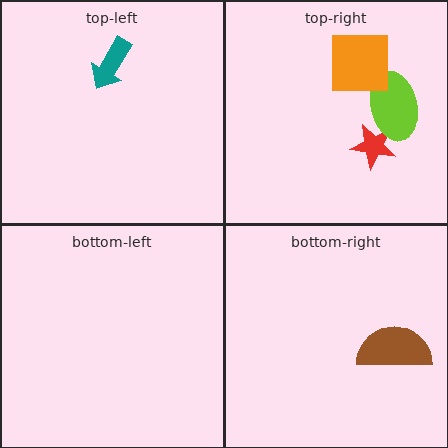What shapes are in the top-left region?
The teal arrow.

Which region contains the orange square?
The top-right region.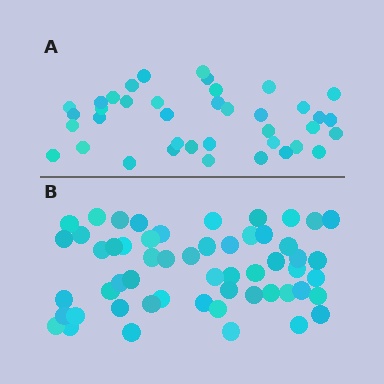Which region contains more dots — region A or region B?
Region B (the bottom region) has more dots.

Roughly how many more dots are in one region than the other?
Region B has approximately 15 more dots than region A.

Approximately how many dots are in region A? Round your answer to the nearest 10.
About 40 dots. (The exact count is 39, which rounds to 40.)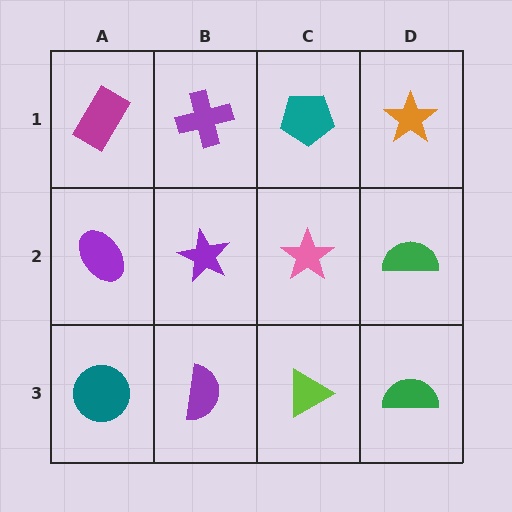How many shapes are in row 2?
4 shapes.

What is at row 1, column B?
A purple cross.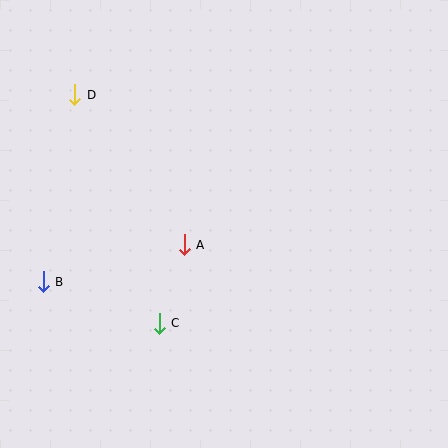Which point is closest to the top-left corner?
Point D is closest to the top-left corner.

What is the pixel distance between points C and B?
The distance between C and B is 123 pixels.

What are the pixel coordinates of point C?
Point C is at (159, 323).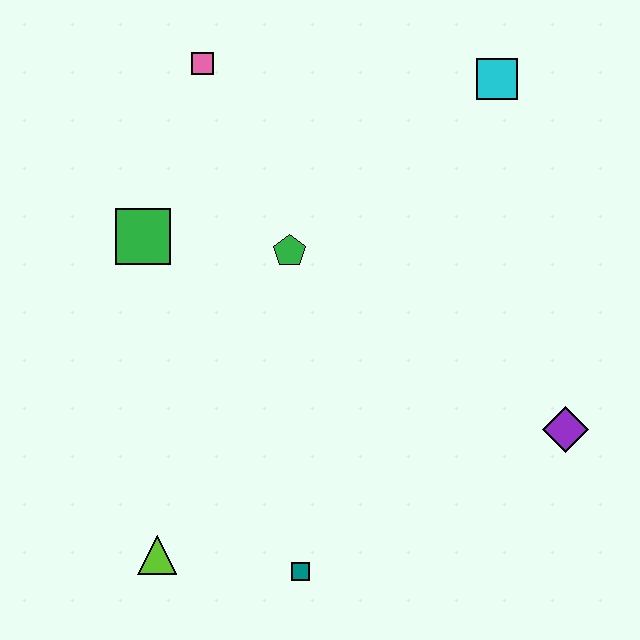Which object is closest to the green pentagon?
The green square is closest to the green pentagon.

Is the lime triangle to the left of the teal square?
Yes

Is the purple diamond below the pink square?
Yes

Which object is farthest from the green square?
The purple diamond is farthest from the green square.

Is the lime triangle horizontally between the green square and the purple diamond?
Yes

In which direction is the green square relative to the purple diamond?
The green square is to the left of the purple diamond.